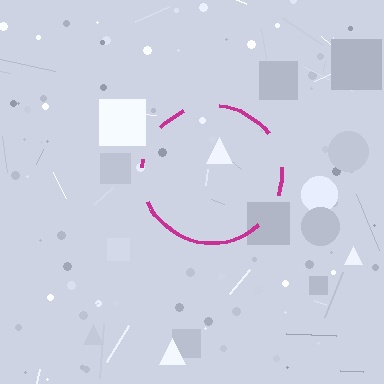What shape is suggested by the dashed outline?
The dashed outline suggests a circle.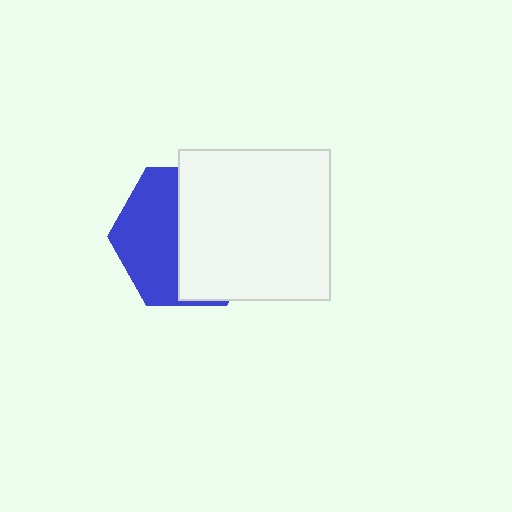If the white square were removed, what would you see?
You would see the complete blue hexagon.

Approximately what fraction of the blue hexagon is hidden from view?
Roughly 56% of the blue hexagon is hidden behind the white square.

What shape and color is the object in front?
The object in front is a white square.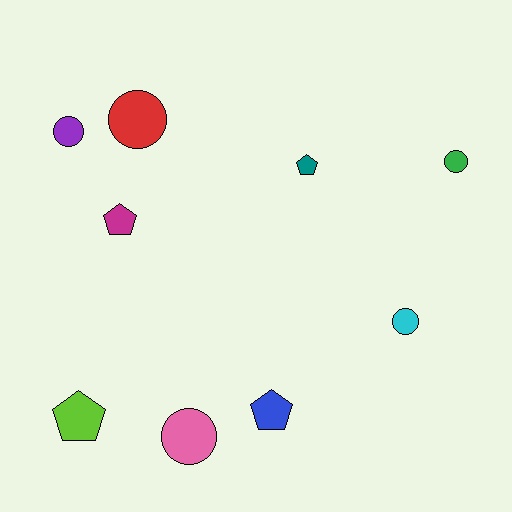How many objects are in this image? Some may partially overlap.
There are 9 objects.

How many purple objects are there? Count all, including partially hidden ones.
There is 1 purple object.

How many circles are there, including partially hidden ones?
There are 5 circles.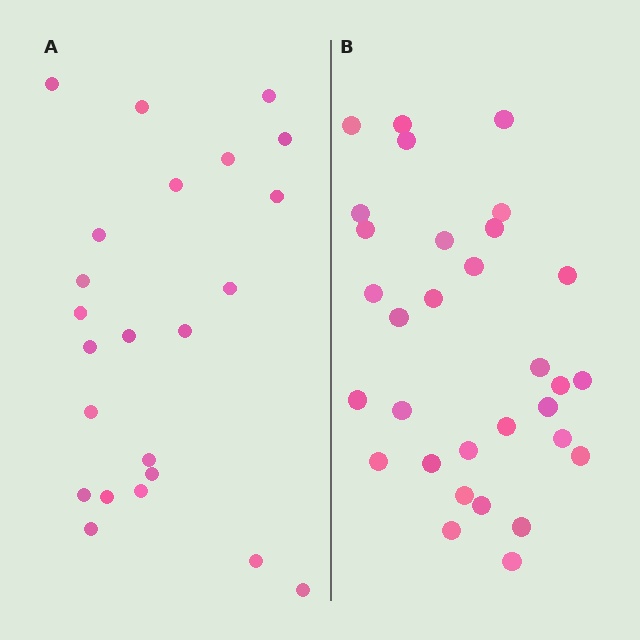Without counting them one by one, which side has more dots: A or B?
Region B (the right region) has more dots.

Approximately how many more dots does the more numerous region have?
Region B has roughly 8 or so more dots than region A.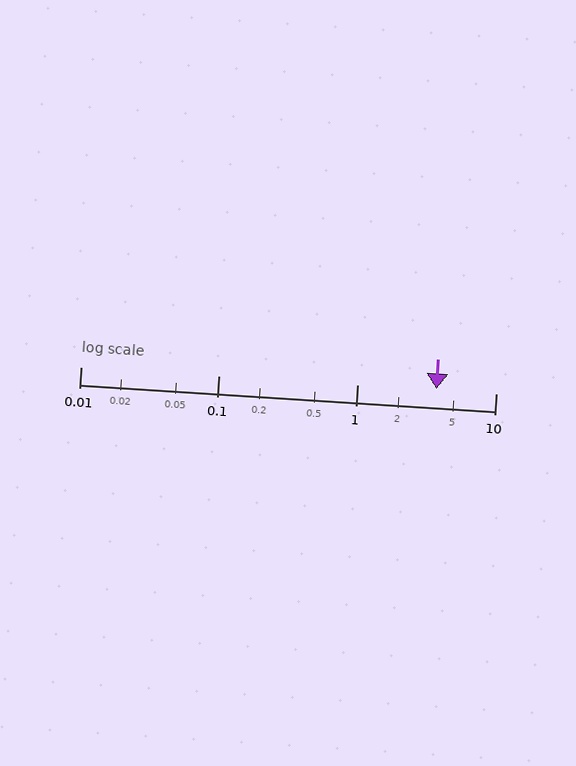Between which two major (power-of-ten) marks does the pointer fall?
The pointer is between 1 and 10.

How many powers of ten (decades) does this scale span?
The scale spans 3 decades, from 0.01 to 10.